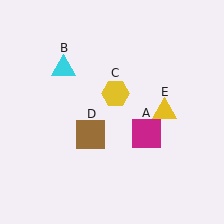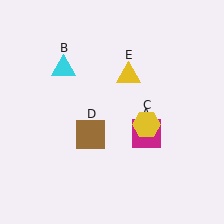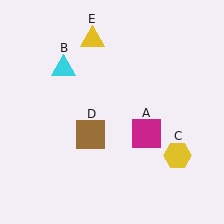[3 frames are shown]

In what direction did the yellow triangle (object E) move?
The yellow triangle (object E) moved up and to the left.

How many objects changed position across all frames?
2 objects changed position: yellow hexagon (object C), yellow triangle (object E).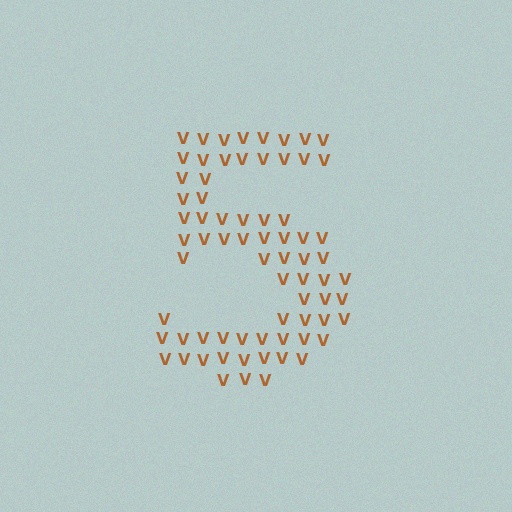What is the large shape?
The large shape is the digit 5.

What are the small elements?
The small elements are letter V's.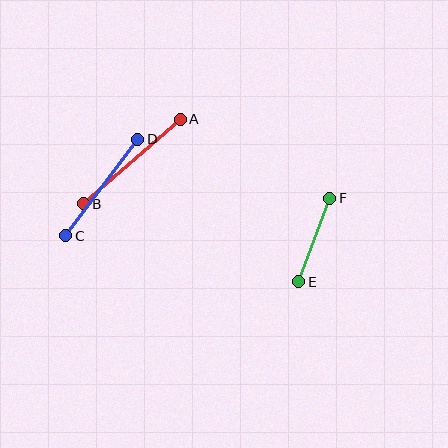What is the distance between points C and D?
The distance is approximately 120 pixels.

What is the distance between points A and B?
The distance is approximately 128 pixels.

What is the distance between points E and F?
The distance is approximately 89 pixels.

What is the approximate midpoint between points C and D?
The midpoint is at approximately (102, 188) pixels.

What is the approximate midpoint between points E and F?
The midpoint is at approximately (314, 240) pixels.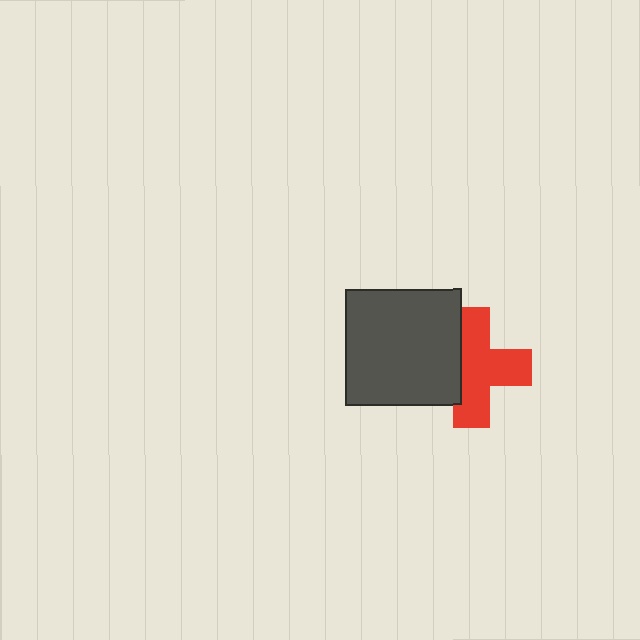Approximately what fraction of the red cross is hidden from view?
Roughly 31% of the red cross is hidden behind the dark gray square.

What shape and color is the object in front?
The object in front is a dark gray square.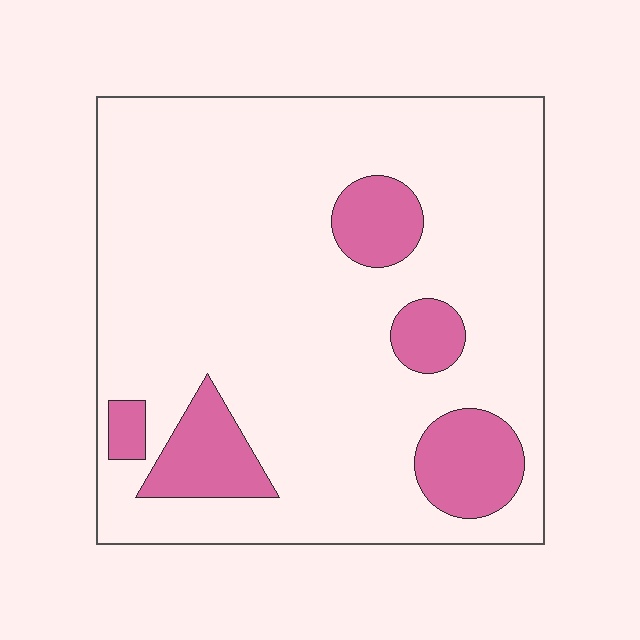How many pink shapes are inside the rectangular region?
5.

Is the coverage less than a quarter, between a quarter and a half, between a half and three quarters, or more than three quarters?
Less than a quarter.